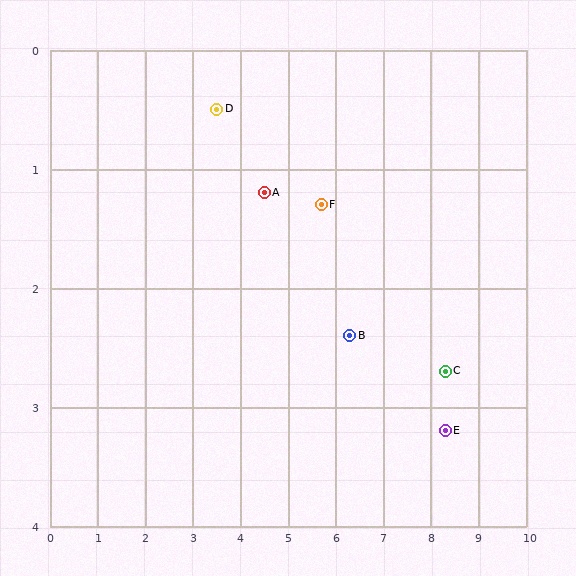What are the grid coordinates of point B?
Point B is at approximately (6.3, 2.4).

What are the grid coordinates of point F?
Point F is at approximately (5.7, 1.3).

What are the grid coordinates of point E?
Point E is at approximately (8.3, 3.2).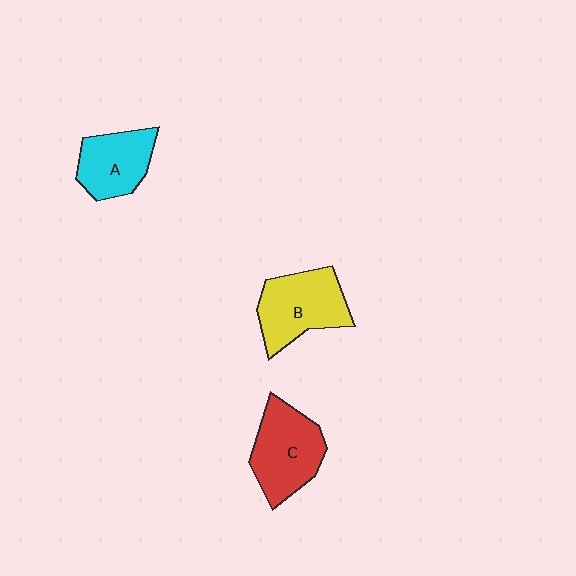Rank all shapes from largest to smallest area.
From largest to smallest: C (red), B (yellow), A (cyan).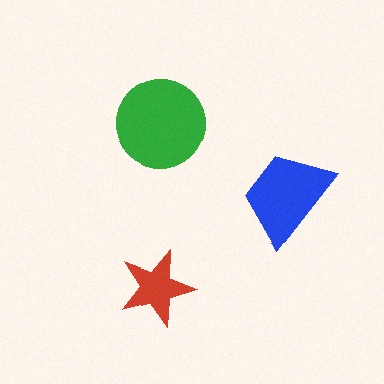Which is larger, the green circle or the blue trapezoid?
The green circle.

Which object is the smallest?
The red star.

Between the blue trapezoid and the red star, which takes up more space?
The blue trapezoid.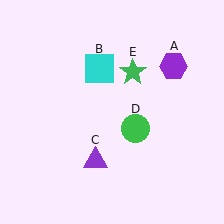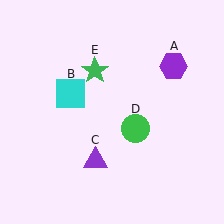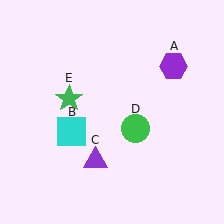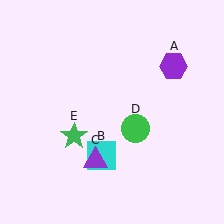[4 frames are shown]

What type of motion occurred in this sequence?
The cyan square (object B), green star (object E) rotated counterclockwise around the center of the scene.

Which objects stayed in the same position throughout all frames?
Purple hexagon (object A) and purple triangle (object C) and green circle (object D) remained stationary.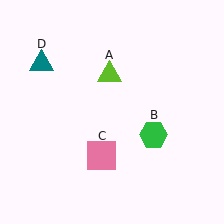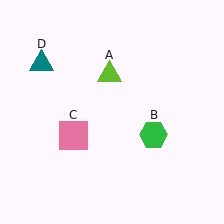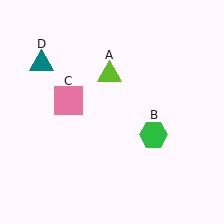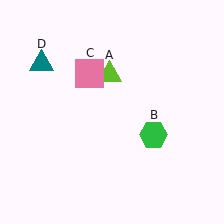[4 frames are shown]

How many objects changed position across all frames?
1 object changed position: pink square (object C).